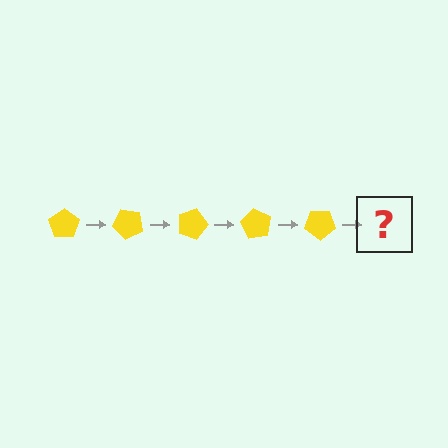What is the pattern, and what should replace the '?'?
The pattern is that the pentagon rotates 45 degrees each step. The '?' should be a yellow pentagon rotated 225 degrees.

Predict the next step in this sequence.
The next step is a yellow pentagon rotated 225 degrees.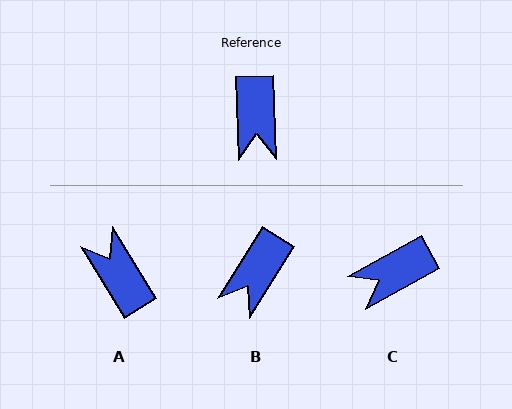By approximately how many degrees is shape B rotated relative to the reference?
Approximately 34 degrees clockwise.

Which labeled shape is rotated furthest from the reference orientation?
A, about 150 degrees away.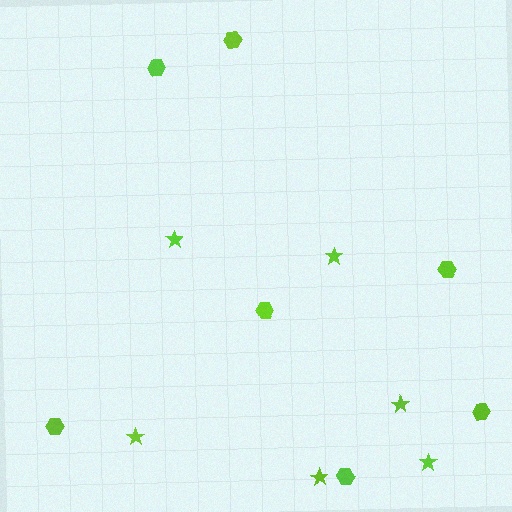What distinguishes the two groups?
There are 2 groups: one group of hexagons (7) and one group of stars (6).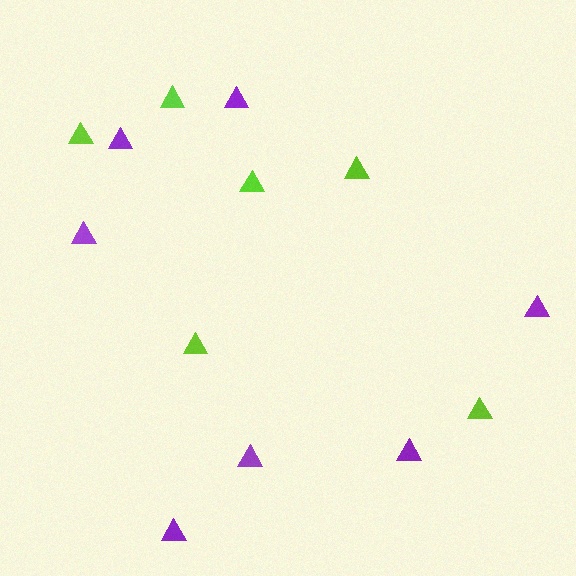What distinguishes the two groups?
There are 2 groups: one group of lime triangles (6) and one group of purple triangles (7).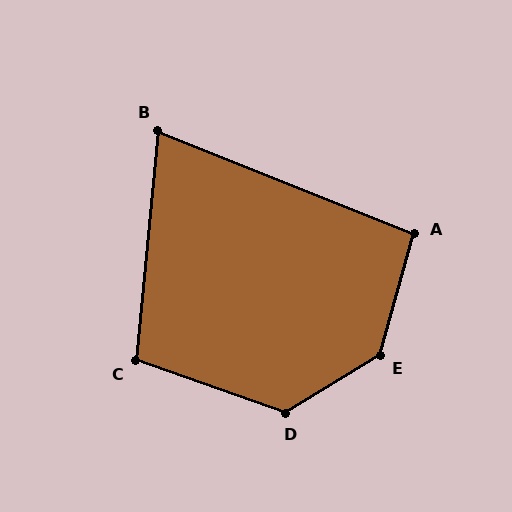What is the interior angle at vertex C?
Approximately 104 degrees (obtuse).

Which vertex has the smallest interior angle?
B, at approximately 74 degrees.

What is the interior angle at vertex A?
Approximately 97 degrees (obtuse).